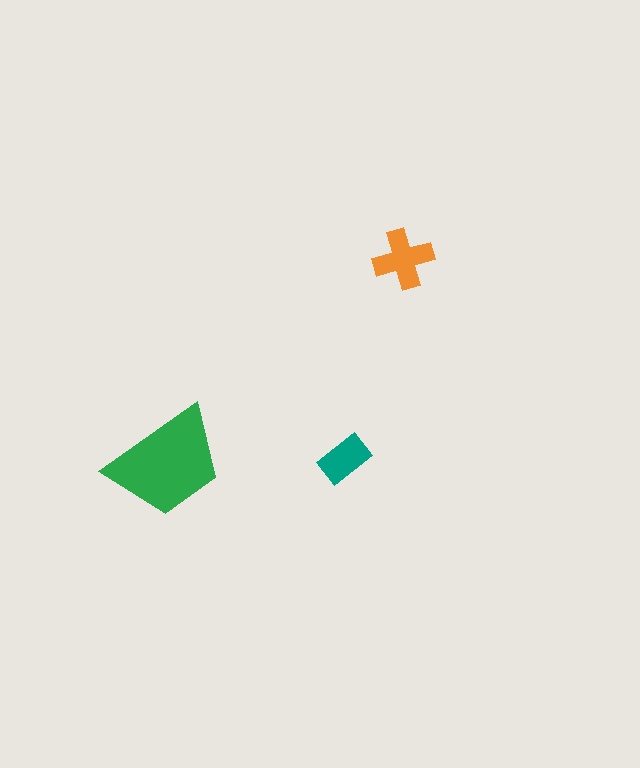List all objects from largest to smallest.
The green trapezoid, the orange cross, the teal rectangle.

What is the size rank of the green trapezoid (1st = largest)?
1st.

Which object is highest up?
The orange cross is topmost.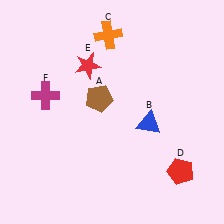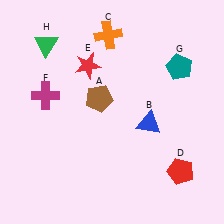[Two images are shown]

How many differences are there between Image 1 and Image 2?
There are 2 differences between the two images.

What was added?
A teal pentagon (G), a green triangle (H) were added in Image 2.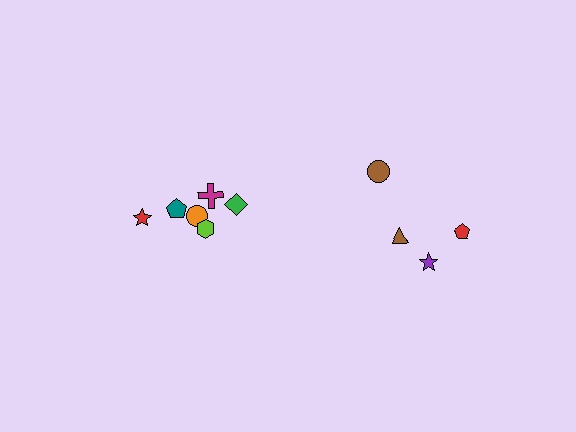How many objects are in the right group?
There are 4 objects.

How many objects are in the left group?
There are 6 objects.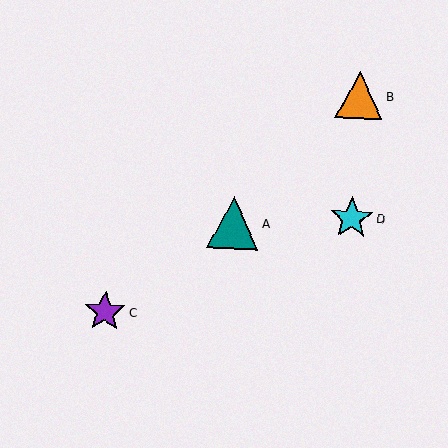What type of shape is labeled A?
Shape A is a teal triangle.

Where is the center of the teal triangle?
The center of the teal triangle is at (233, 223).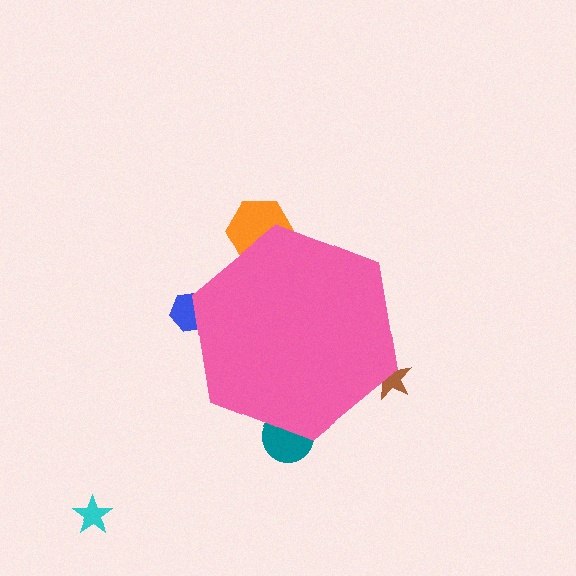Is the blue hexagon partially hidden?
Yes, the blue hexagon is partially hidden behind the pink hexagon.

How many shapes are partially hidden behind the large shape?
4 shapes are partially hidden.